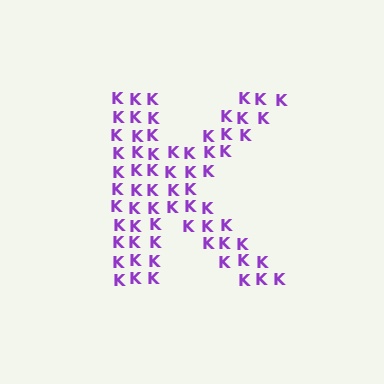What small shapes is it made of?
It is made of small letter K's.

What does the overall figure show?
The overall figure shows the letter K.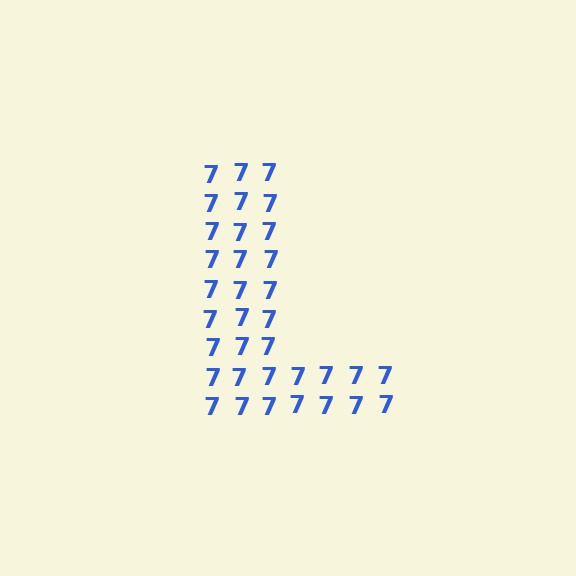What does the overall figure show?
The overall figure shows the letter L.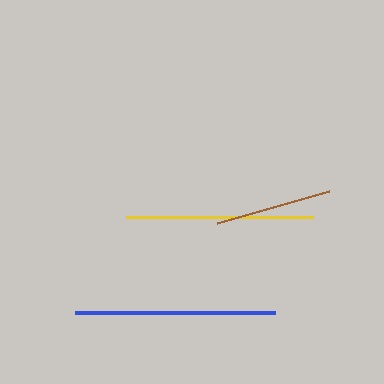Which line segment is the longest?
The blue line is the longest at approximately 200 pixels.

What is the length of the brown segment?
The brown segment is approximately 116 pixels long.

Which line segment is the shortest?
The brown line is the shortest at approximately 116 pixels.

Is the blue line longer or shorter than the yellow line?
The blue line is longer than the yellow line.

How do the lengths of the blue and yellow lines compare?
The blue and yellow lines are approximately the same length.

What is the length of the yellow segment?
The yellow segment is approximately 188 pixels long.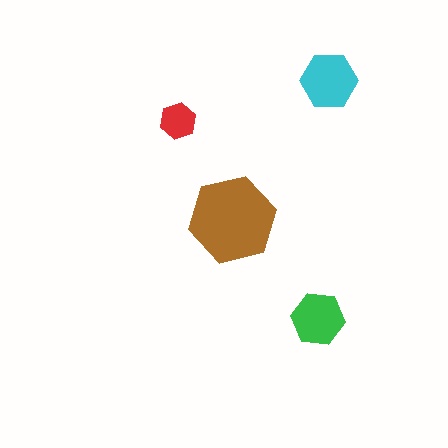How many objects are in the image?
There are 4 objects in the image.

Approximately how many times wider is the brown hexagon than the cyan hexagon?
About 1.5 times wider.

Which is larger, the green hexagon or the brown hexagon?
The brown one.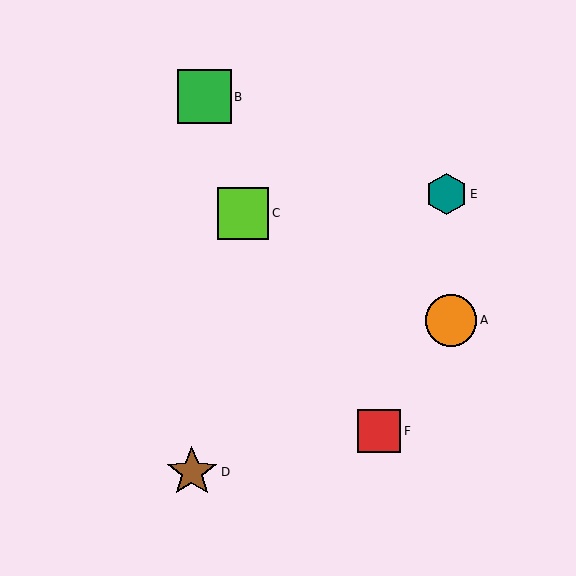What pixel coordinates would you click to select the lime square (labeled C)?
Click at (243, 213) to select the lime square C.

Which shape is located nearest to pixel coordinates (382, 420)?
The red square (labeled F) at (379, 431) is nearest to that location.